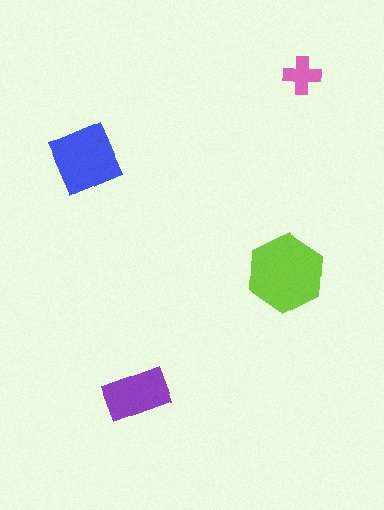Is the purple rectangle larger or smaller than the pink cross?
Larger.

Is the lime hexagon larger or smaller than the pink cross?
Larger.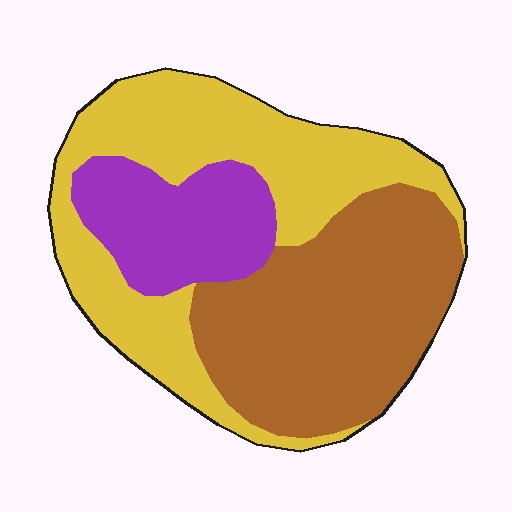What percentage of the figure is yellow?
Yellow covers around 40% of the figure.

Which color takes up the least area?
Purple, at roughly 20%.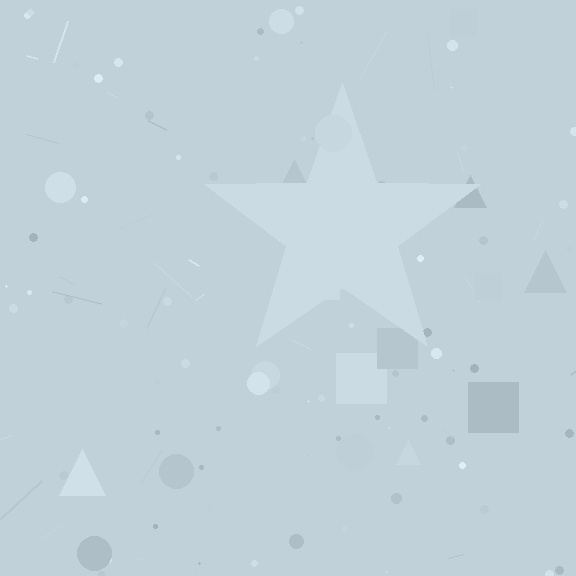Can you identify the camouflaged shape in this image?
The camouflaged shape is a star.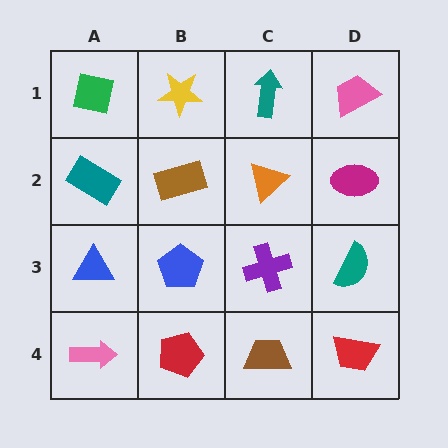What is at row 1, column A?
A green square.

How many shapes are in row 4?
4 shapes.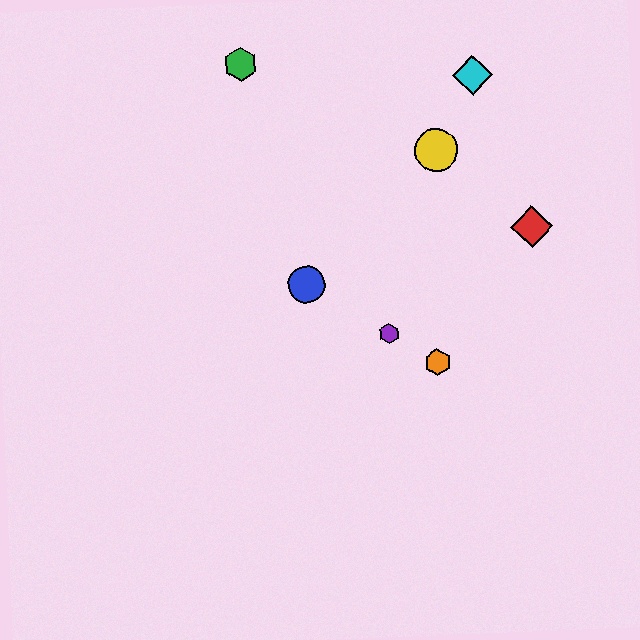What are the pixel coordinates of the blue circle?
The blue circle is at (307, 285).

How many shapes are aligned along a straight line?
3 shapes (the blue circle, the purple hexagon, the orange hexagon) are aligned along a straight line.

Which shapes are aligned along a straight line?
The blue circle, the purple hexagon, the orange hexagon are aligned along a straight line.